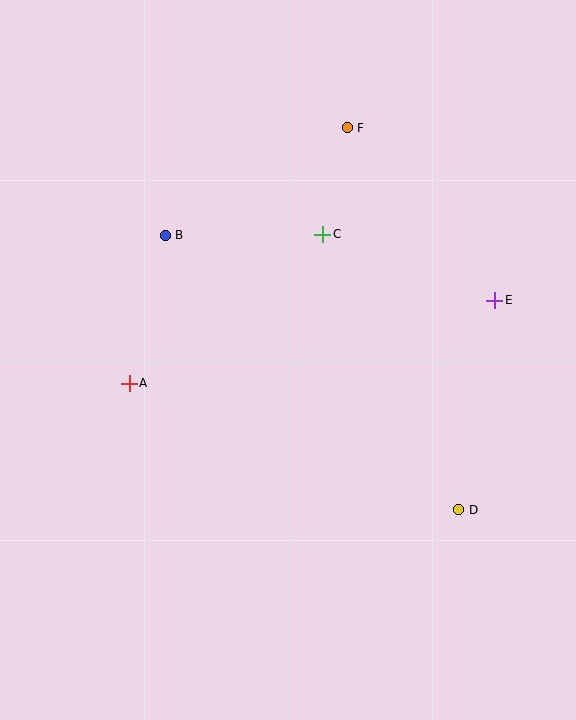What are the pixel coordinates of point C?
Point C is at (323, 234).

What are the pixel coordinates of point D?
Point D is at (459, 510).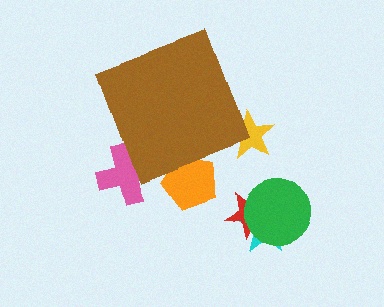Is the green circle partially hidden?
No, the green circle is fully visible.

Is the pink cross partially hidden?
Yes, the pink cross is partially hidden behind the brown diamond.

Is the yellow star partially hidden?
Yes, the yellow star is partially hidden behind the brown diamond.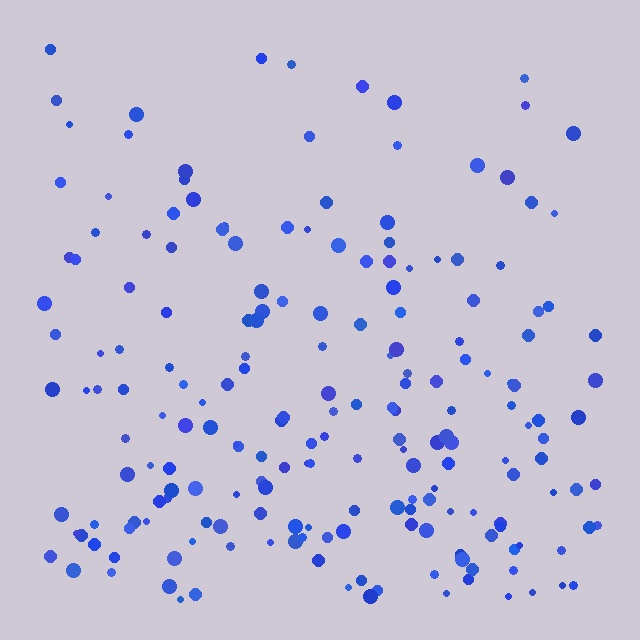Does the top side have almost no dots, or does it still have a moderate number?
Still a moderate number, just noticeably fewer than the bottom.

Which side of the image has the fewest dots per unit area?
The top.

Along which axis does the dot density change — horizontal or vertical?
Vertical.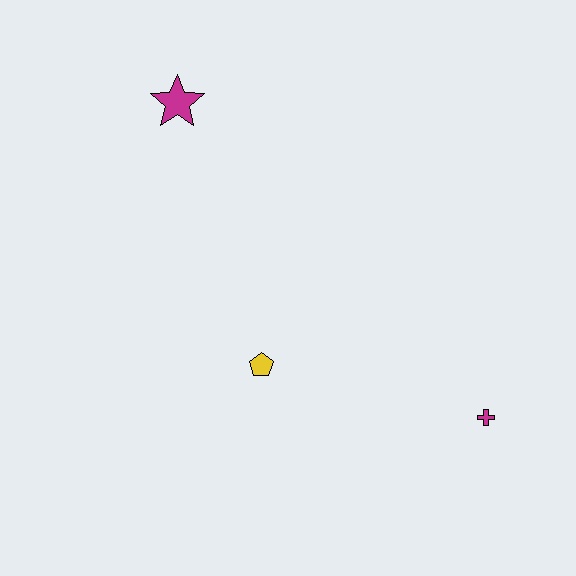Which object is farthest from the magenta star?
The magenta cross is farthest from the magenta star.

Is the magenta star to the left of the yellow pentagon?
Yes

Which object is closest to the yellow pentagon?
The magenta cross is closest to the yellow pentagon.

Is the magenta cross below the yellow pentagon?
Yes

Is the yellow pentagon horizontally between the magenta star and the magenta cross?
Yes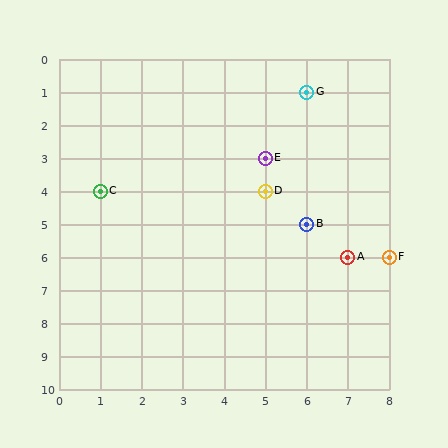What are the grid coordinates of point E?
Point E is at grid coordinates (5, 3).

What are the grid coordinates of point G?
Point G is at grid coordinates (6, 1).